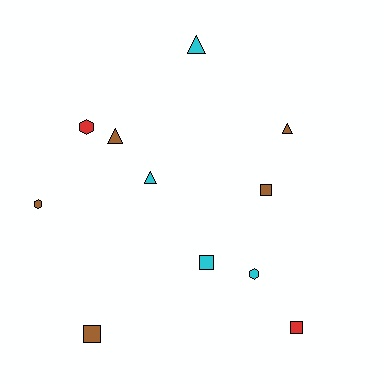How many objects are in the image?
There are 11 objects.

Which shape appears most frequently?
Square, with 4 objects.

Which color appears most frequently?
Brown, with 5 objects.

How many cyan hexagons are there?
There is 1 cyan hexagon.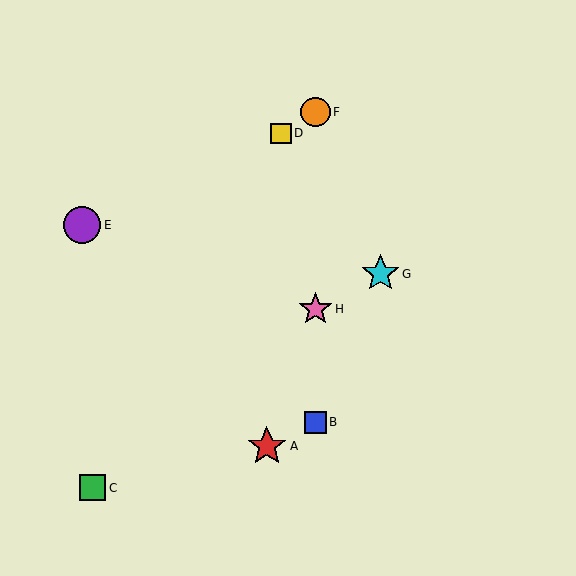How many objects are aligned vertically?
3 objects (B, F, H) are aligned vertically.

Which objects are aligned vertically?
Objects B, F, H are aligned vertically.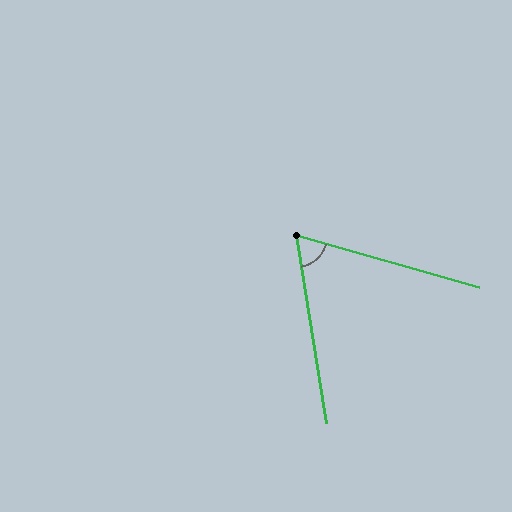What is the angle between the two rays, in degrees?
Approximately 65 degrees.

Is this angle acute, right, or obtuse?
It is acute.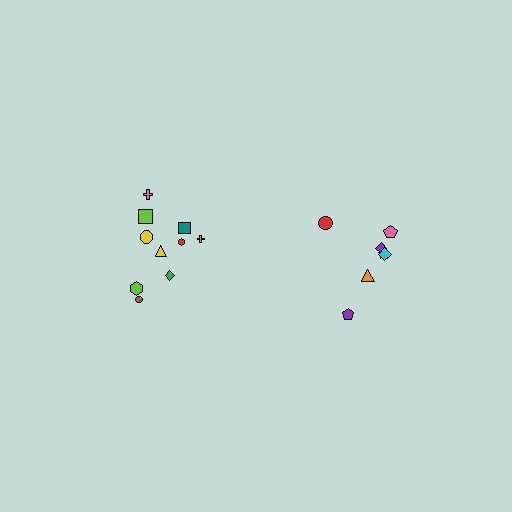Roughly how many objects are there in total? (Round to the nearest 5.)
Roughly 15 objects in total.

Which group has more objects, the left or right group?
The left group.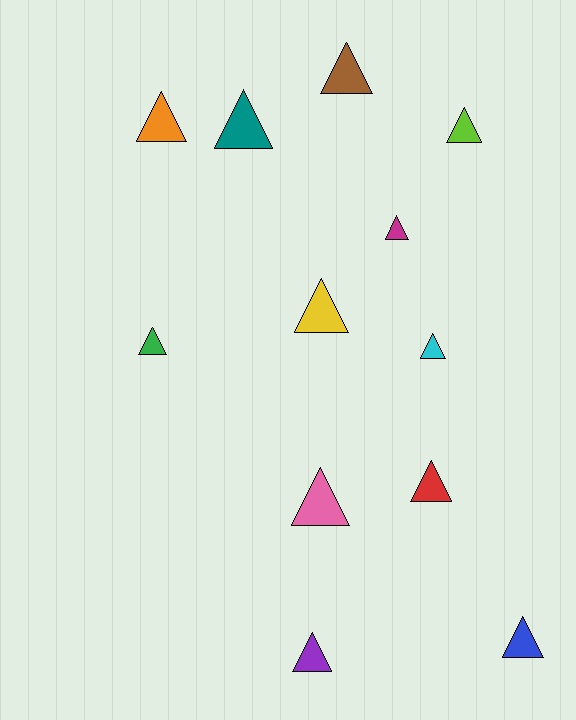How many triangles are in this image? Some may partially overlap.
There are 12 triangles.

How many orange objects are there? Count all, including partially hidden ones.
There is 1 orange object.